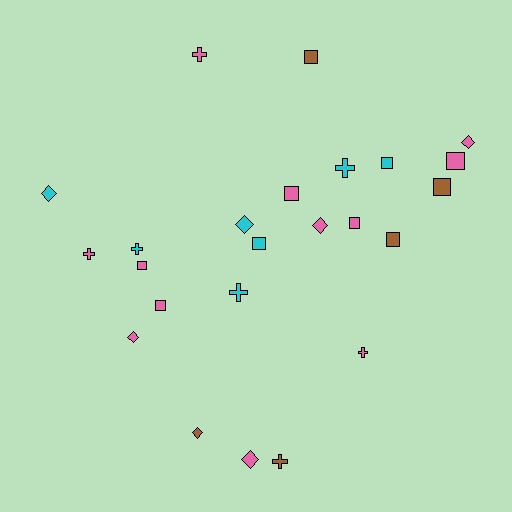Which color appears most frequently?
Pink, with 12 objects.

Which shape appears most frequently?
Square, with 10 objects.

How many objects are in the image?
There are 24 objects.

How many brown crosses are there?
There is 1 brown cross.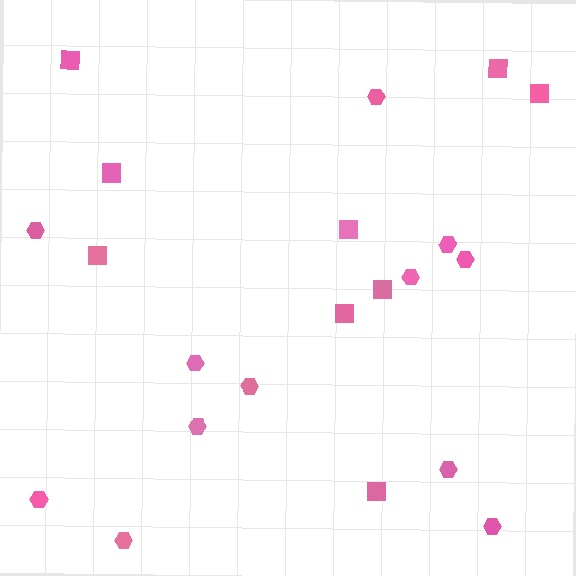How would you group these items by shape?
There are 2 groups: one group of squares (9) and one group of hexagons (12).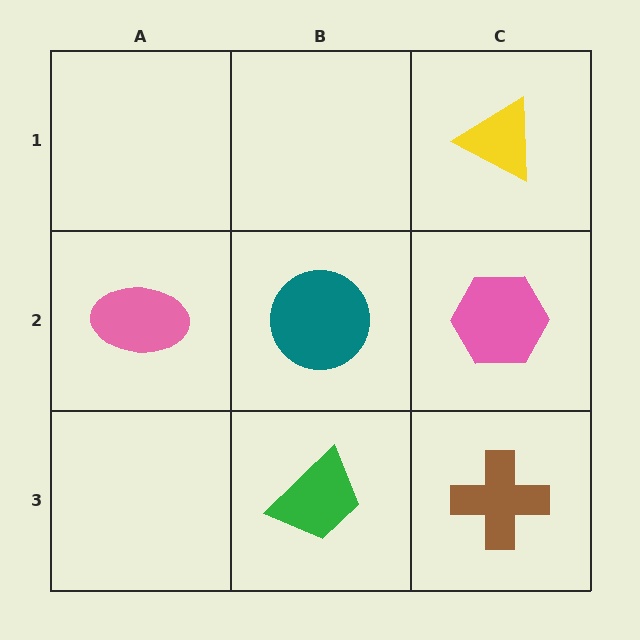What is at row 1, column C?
A yellow triangle.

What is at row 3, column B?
A green trapezoid.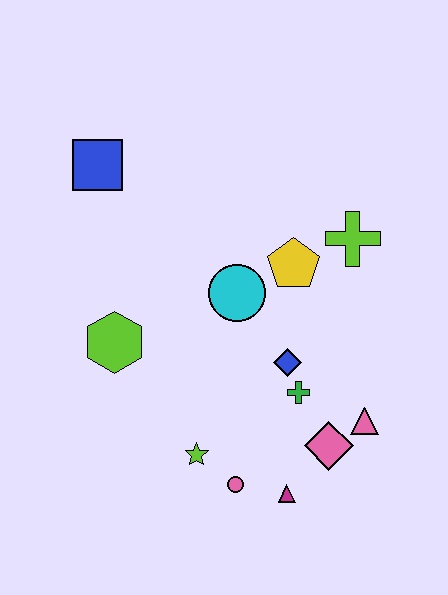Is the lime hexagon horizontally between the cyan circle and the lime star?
No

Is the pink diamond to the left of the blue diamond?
No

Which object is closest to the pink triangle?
The pink diamond is closest to the pink triangle.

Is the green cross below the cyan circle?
Yes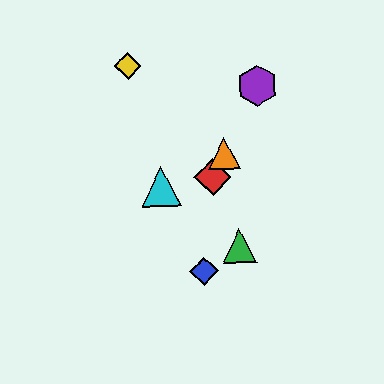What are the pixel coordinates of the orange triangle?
The orange triangle is at (224, 153).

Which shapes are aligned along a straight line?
The red diamond, the purple hexagon, the orange triangle are aligned along a straight line.